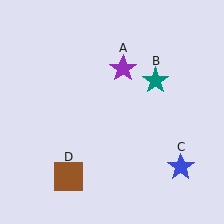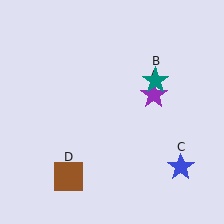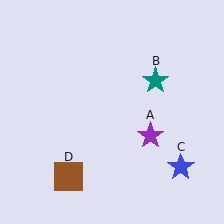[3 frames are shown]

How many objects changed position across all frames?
1 object changed position: purple star (object A).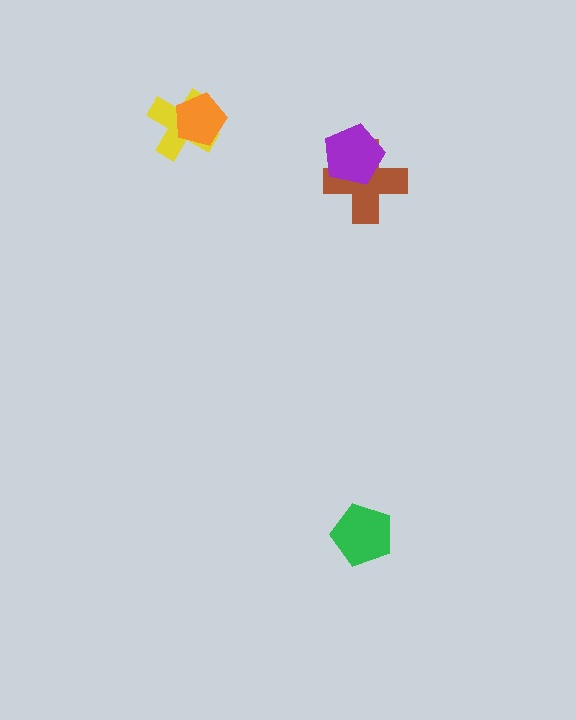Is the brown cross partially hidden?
Yes, it is partially covered by another shape.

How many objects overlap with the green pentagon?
0 objects overlap with the green pentagon.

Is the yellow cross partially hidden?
Yes, it is partially covered by another shape.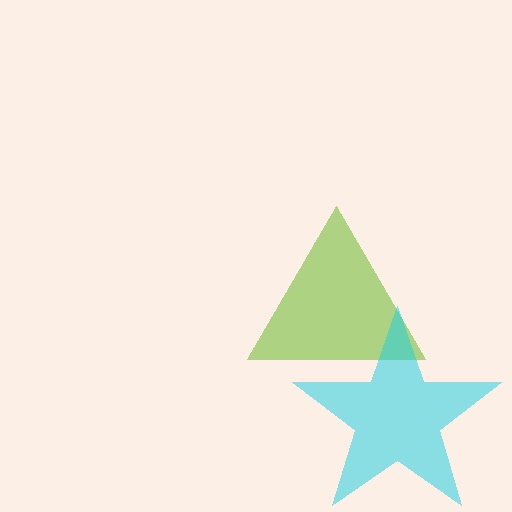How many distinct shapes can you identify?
There are 2 distinct shapes: a lime triangle, a cyan star.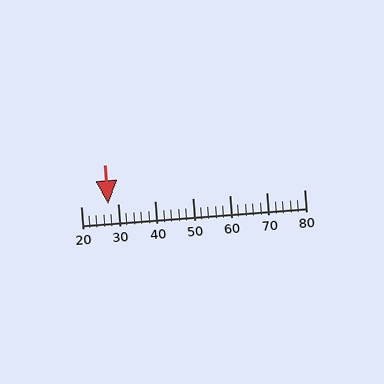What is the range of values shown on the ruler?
The ruler shows values from 20 to 80.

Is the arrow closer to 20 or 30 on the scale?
The arrow is closer to 30.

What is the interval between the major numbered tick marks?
The major tick marks are spaced 10 units apart.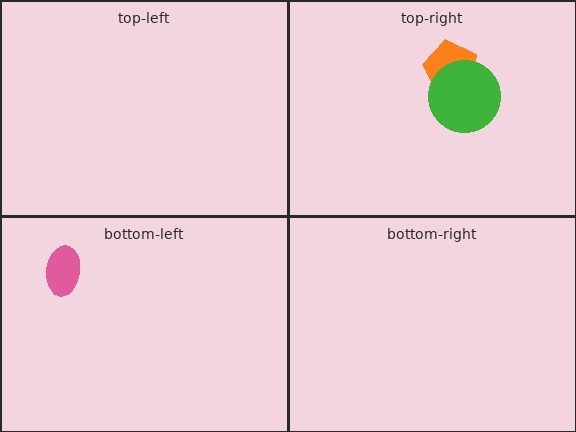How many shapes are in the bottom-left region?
1.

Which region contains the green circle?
The top-right region.